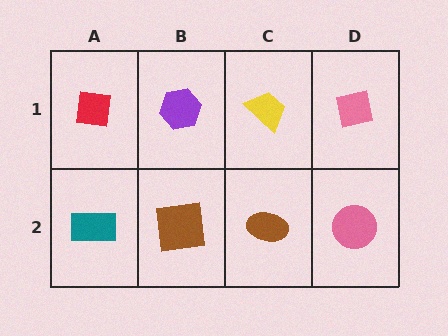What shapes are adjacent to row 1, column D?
A pink circle (row 2, column D), a yellow trapezoid (row 1, column C).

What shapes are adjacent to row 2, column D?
A pink square (row 1, column D), a brown ellipse (row 2, column C).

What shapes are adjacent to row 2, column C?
A yellow trapezoid (row 1, column C), a brown square (row 2, column B), a pink circle (row 2, column D).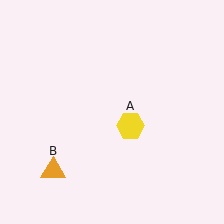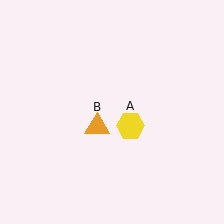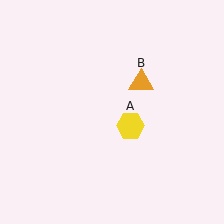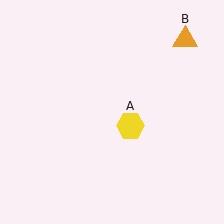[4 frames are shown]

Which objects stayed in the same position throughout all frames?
Yellow hexagon (object A) remained stationary.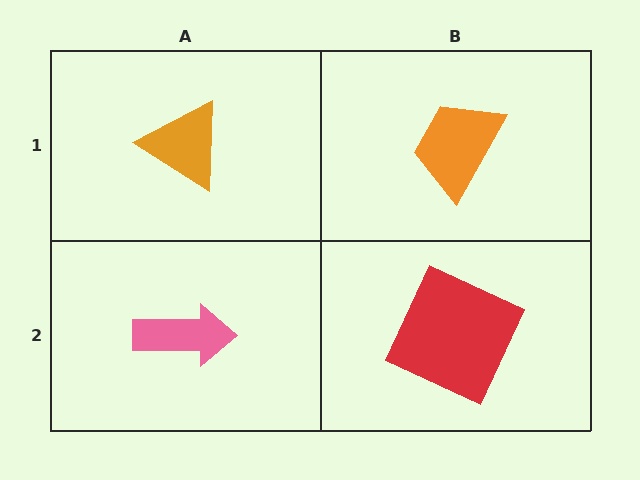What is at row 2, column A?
A pink arrow.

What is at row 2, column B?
A red square.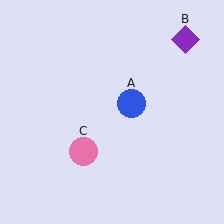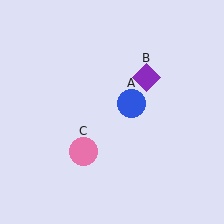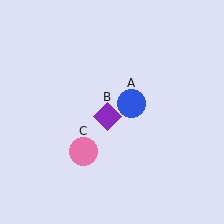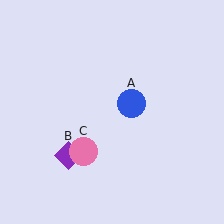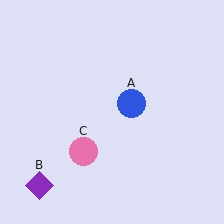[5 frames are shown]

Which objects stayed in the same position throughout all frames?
Blue circle (object A) and pink circle (object C) remained stationary.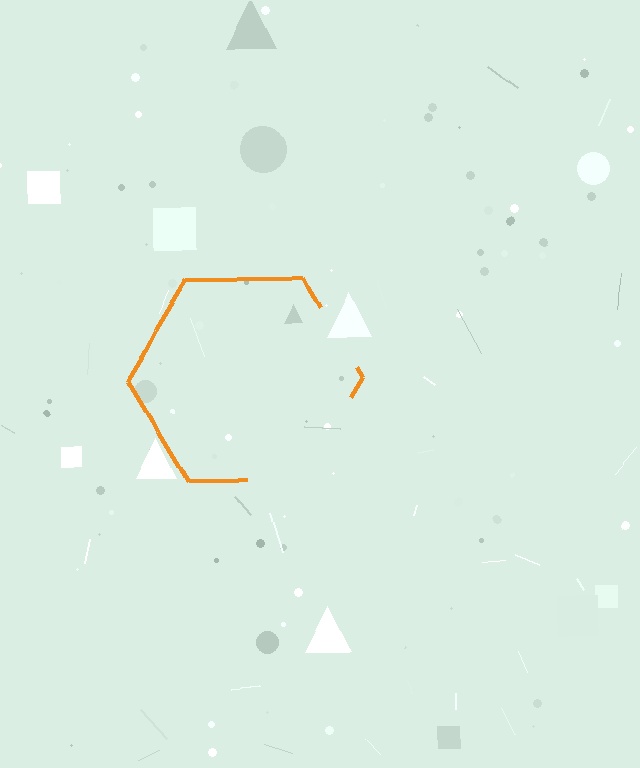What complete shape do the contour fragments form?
The contour fragments form a hexagon.